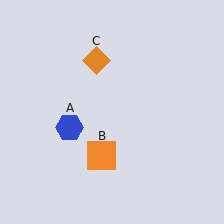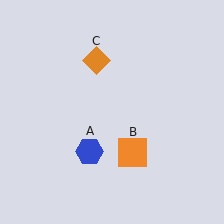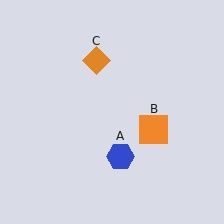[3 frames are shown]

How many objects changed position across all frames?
2 objects changed position: blue hexagon (object A), orange square (object B).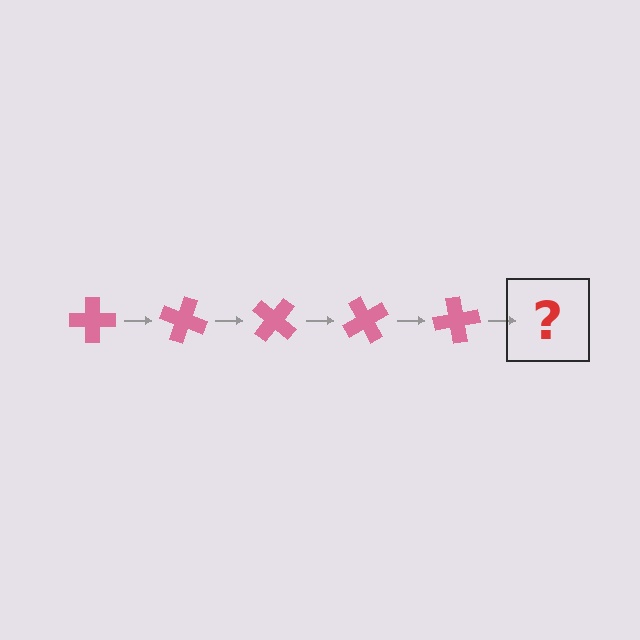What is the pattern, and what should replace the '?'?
The pattern is that the cross rotates 20 degrees each step. The '?' should be a pink cross rotated 100 degrees.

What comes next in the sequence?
The next element should be a pink cross rotated 100 degrees.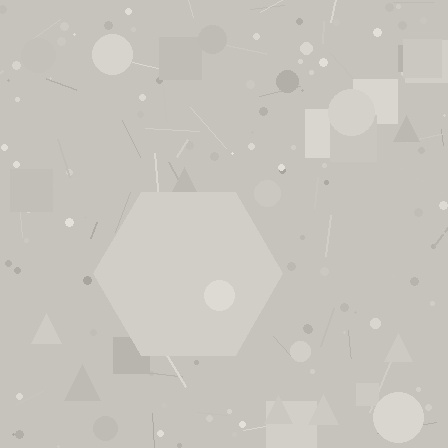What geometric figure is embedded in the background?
A hexagon is embedded in the background.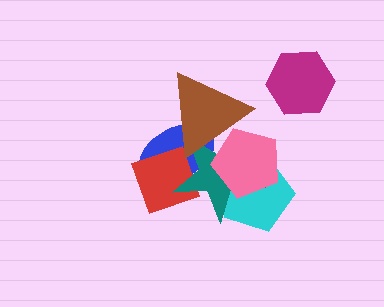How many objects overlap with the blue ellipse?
3 objects overlap with the blue ellipse.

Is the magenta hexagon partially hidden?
No, no other shape covers it.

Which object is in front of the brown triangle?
The pink pentagon is in front of the brown triangle.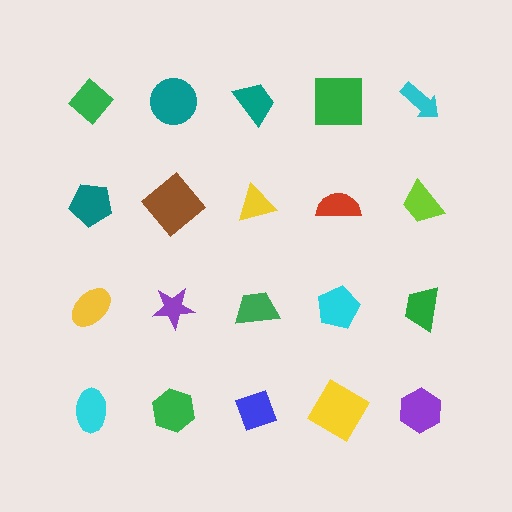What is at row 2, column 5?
A lime trapezoid.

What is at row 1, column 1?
A green diamond.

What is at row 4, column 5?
A purple hexagon.